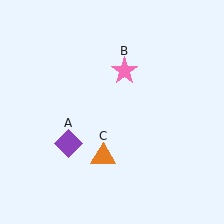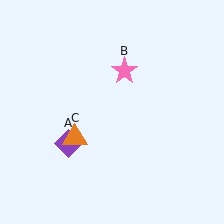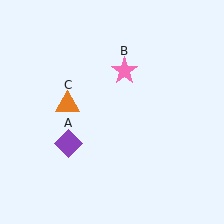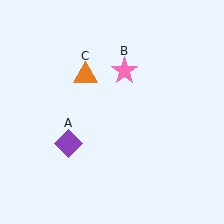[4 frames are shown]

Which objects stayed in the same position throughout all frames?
Purple diamond (object A) and pink star (object B) remained stationary.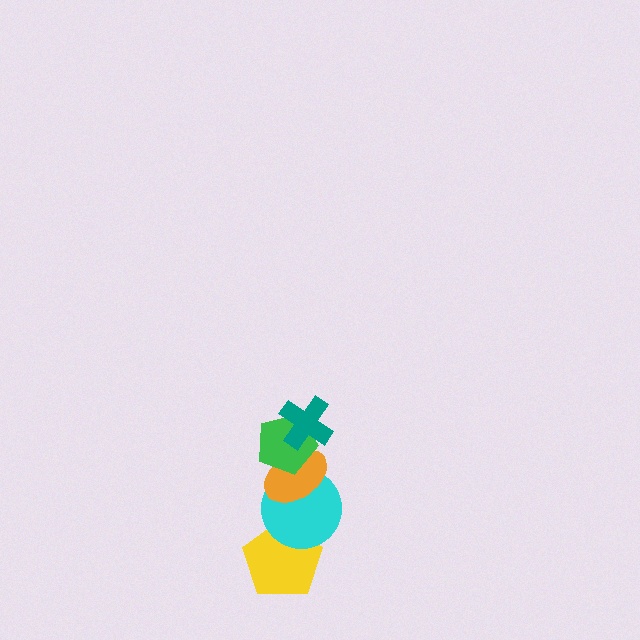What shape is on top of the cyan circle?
The orange ellipse is on top of the cyan circle.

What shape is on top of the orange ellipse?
The green pentagon is on top of the orange ellipse.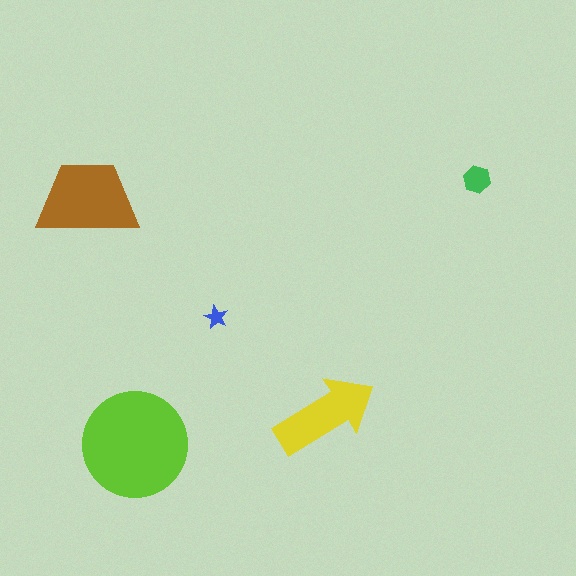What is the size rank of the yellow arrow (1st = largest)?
3rd.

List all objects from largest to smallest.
The lime circle, the brown trapezoid, the yellow arrow, the green hexagon, the blue star.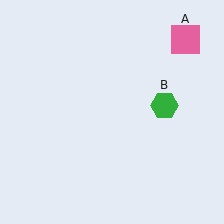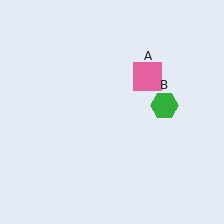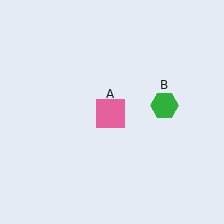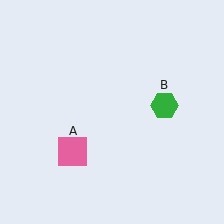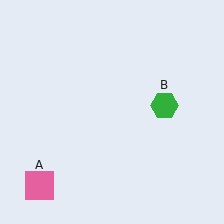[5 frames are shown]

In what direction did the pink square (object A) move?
The pink square (object A) moved down and to the left.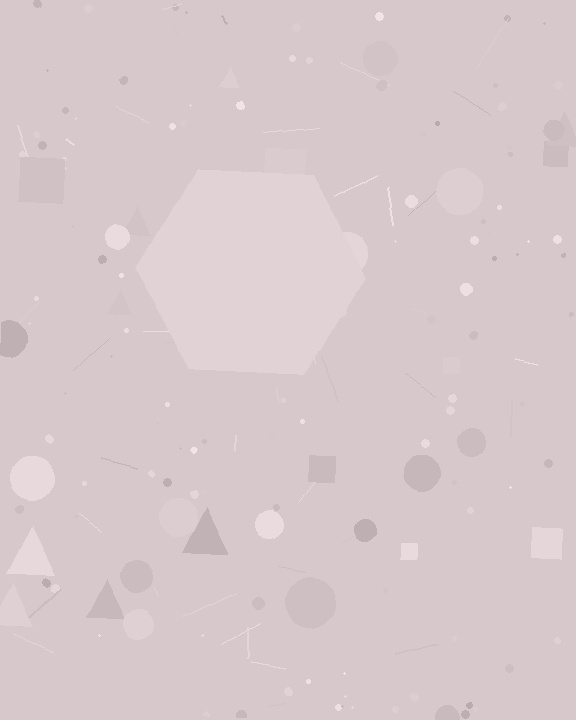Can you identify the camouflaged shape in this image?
The camouflaged shape is a hexagon.